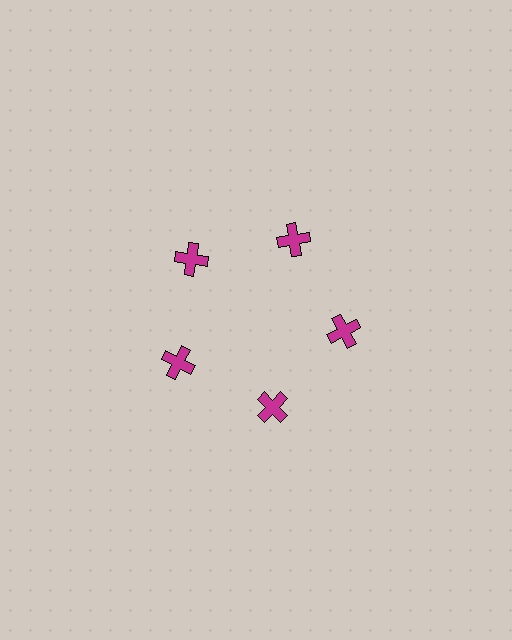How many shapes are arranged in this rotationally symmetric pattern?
There are 5 shapes, arranged in 5 groups of 1.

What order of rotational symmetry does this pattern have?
This pattern has 5-fold rotational symmetry.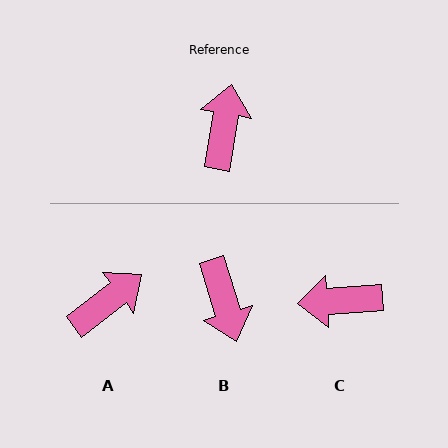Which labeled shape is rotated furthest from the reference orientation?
B, about 154 degrees away.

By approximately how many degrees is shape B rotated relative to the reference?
Approximately 154 degrees clockwise.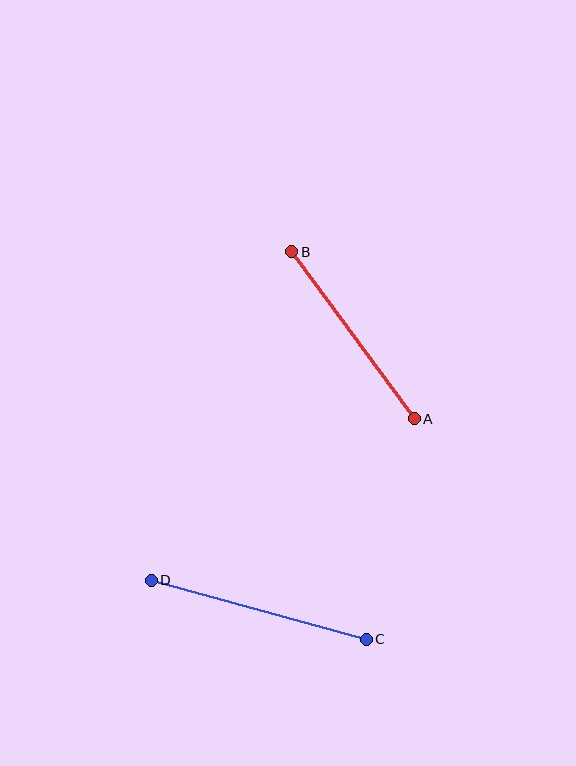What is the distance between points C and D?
The distance is approximately 223 pixels.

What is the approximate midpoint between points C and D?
The midpoint is at approximately (259, 610) pixels.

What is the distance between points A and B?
The distance is approximately 207 pixels.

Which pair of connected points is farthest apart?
Points C and D are farthest apart.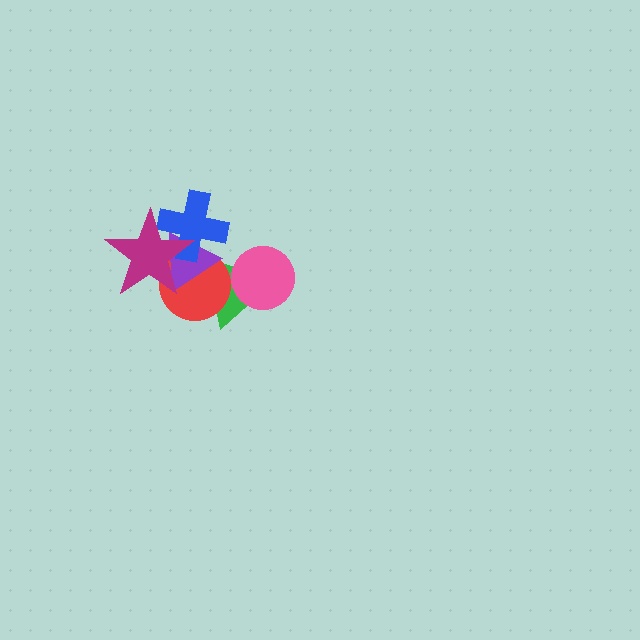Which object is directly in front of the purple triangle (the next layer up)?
The blue cross is directly in front of the purple triangle.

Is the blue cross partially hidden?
Yes, it is partially covered by another shape.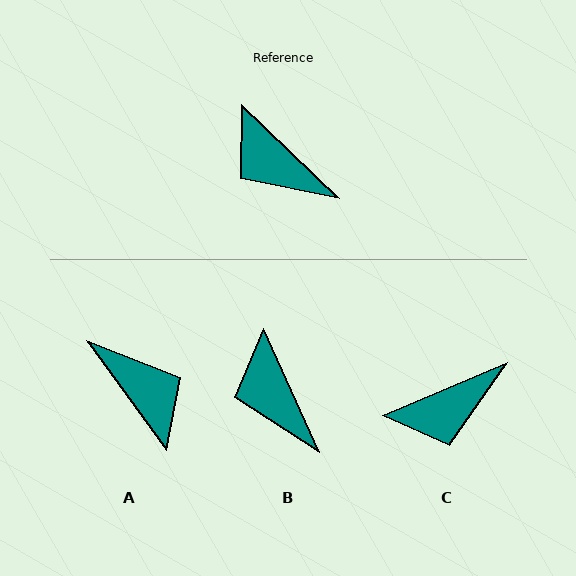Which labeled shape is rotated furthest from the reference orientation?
A, about 170 degrees away.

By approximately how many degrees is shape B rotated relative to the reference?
Approximately 21 degrees clockwise.